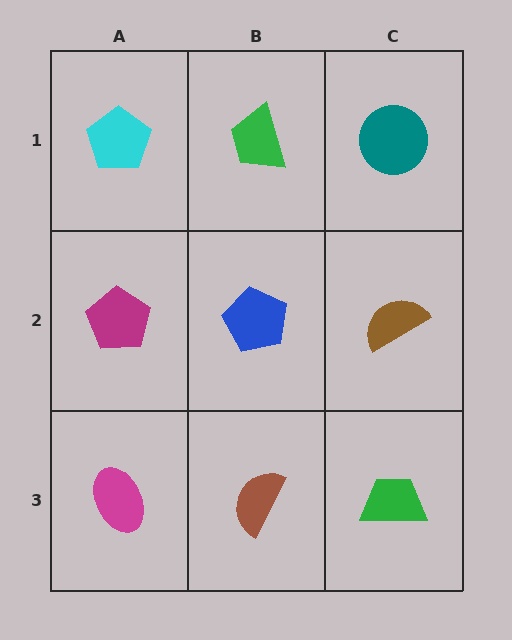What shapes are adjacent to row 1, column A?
A magenta pentagon (row 2, column A), a green trapezoid (row 1, column B).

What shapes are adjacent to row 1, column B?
A blue pentagon (row 2, column B), a cyan pentagon (row 1, column A), a teal circle (row 1, column C).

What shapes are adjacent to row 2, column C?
A teal circle (row 1, column C), a green trapezoid (row 3, column C), a blue pentagon (row 2, column B).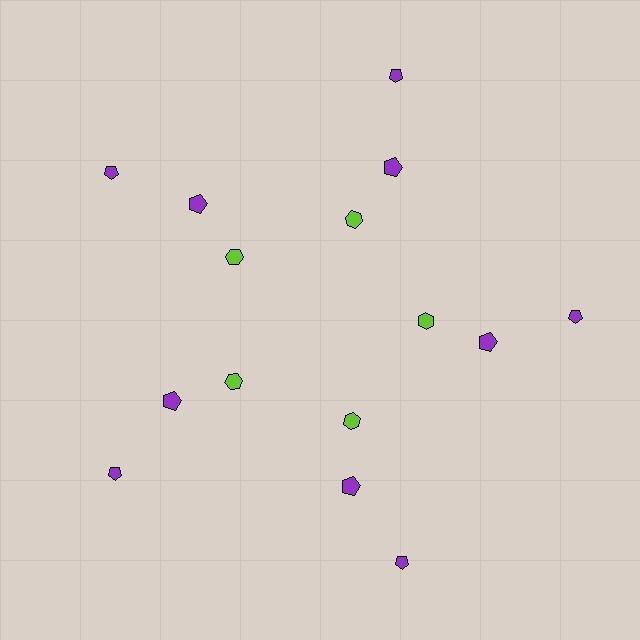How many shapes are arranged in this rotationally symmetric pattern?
There are 15 shapes, arranged in 5 groups of 3.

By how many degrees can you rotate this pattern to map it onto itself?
The pattern maps onto itself every 72 degrees of rotation.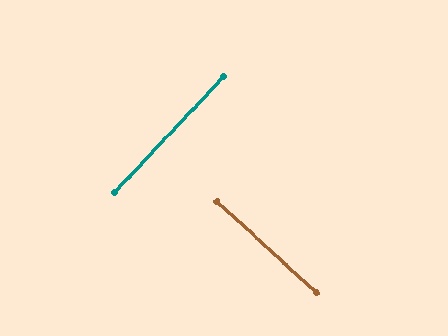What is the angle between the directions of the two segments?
Approximately 89 degrees.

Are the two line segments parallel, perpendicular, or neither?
Perpendicular — they meet at approximately 89°.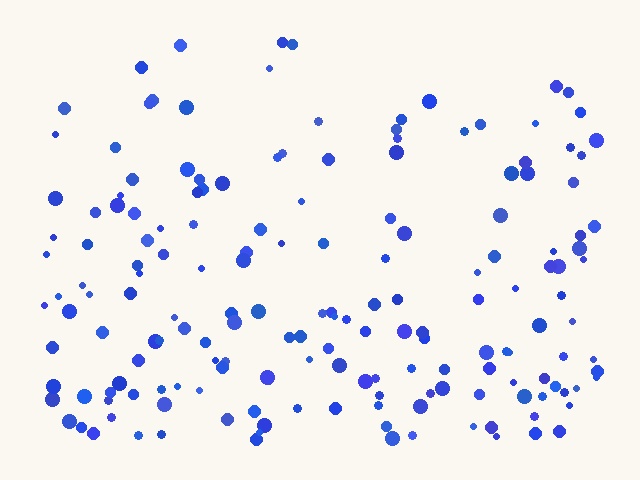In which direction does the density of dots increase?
From top to bottom, with the bottom side densest.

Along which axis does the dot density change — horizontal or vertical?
Vertical.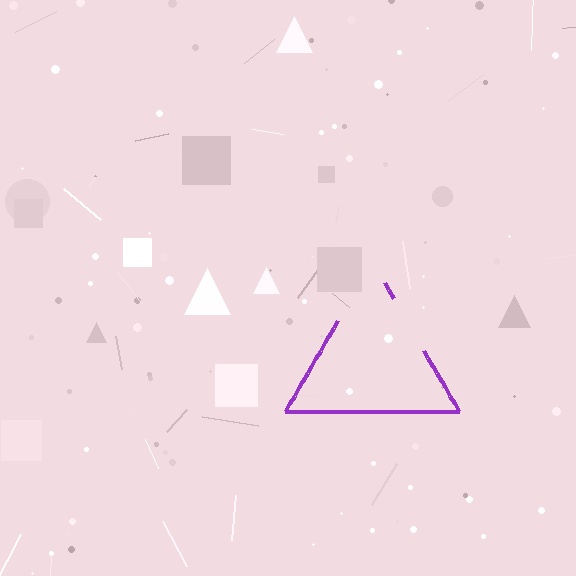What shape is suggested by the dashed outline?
The dashed outline suggests a triangle.